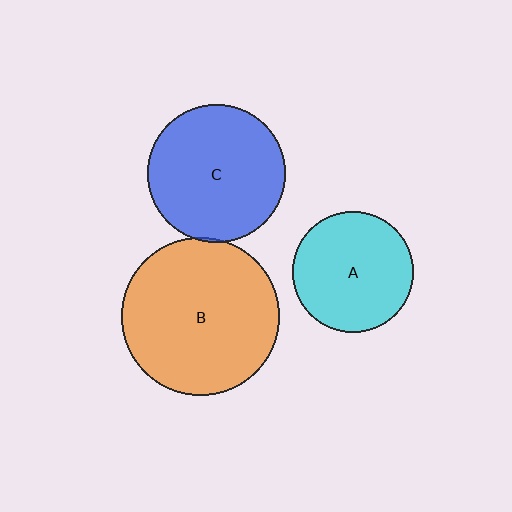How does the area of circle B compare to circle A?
Approximately 1.7 times.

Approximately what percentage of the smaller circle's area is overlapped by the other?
Approximately 5%.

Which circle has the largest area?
Circle B (orange).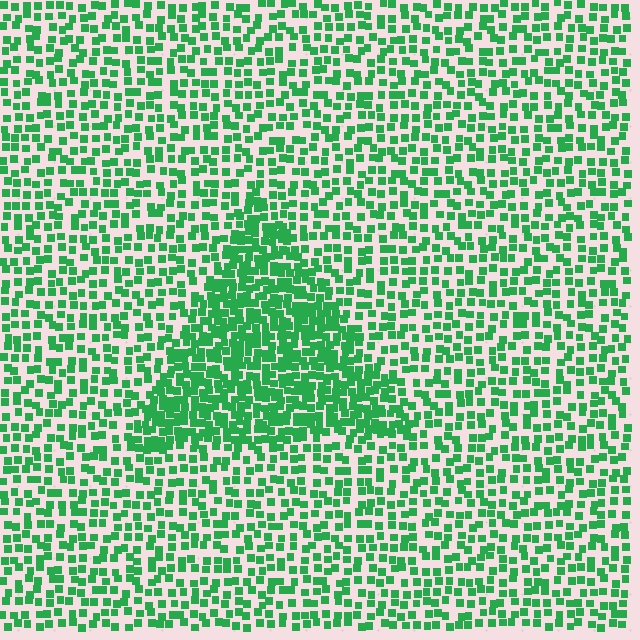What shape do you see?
I see a triangle.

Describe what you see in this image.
The image contains small green elements arranged at two different densities. A triangle-shaped region is visible where the elements are more densely packed than the surrounding area.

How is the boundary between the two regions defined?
The boundary is defined by a change in element density (approximately 2.0x ratio). All elements are the same color, size, and shape.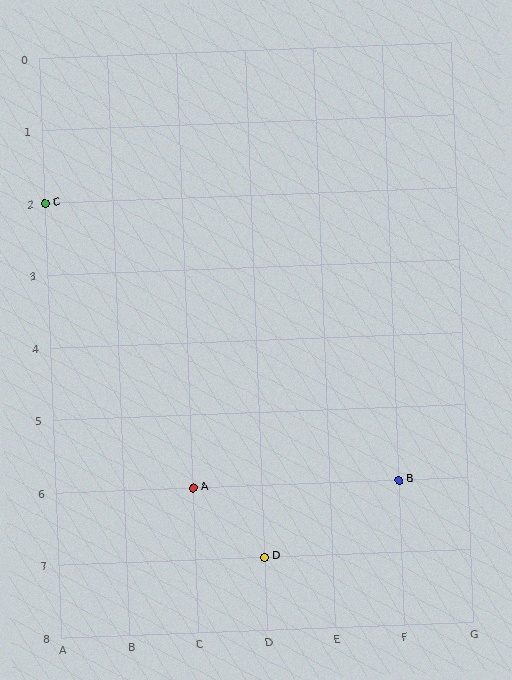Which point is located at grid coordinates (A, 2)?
Point C is at (A, 2).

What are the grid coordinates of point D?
Point D is at grid coordinates (D, 7).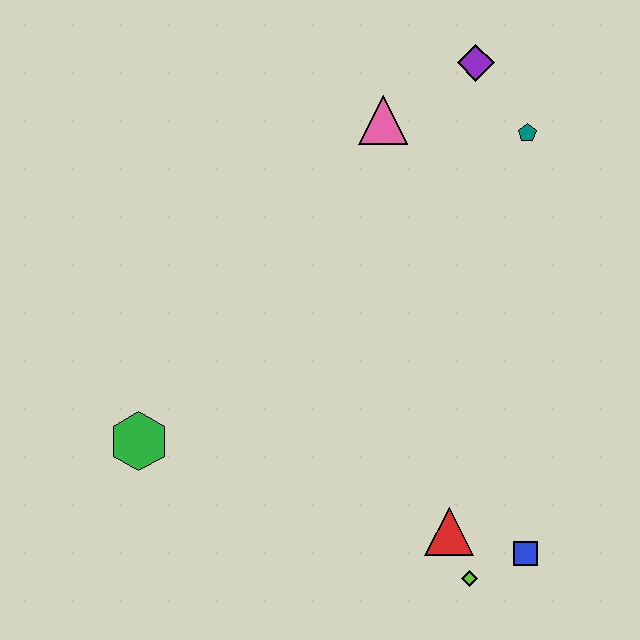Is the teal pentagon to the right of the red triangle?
Yes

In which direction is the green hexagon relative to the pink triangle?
The green hexagon is below the pink triangle.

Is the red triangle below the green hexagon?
Yes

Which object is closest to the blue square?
The lime diamond is closest to the blue square.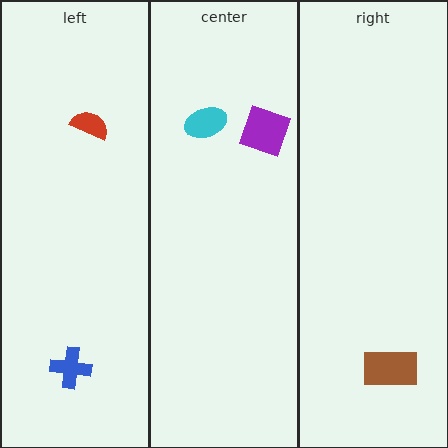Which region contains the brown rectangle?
The right region.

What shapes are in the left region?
The blue cross, the red semicircle.